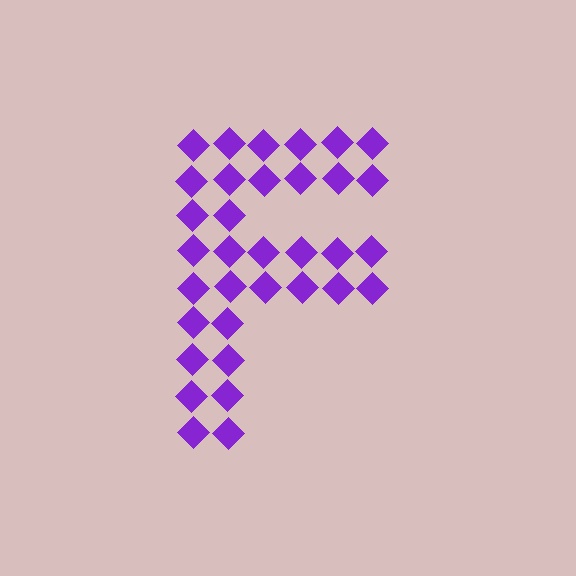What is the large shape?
The large shape is the letter F.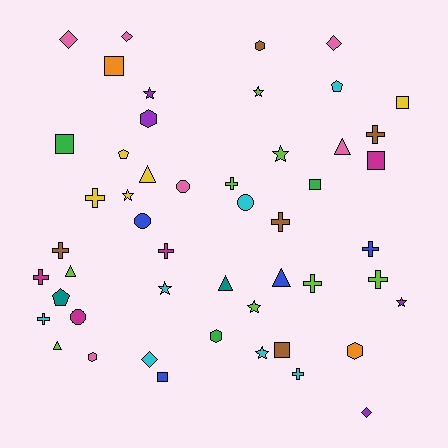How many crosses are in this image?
There are 12 crosses.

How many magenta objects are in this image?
There are 4 magenta objects.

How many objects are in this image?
There are 50 objects.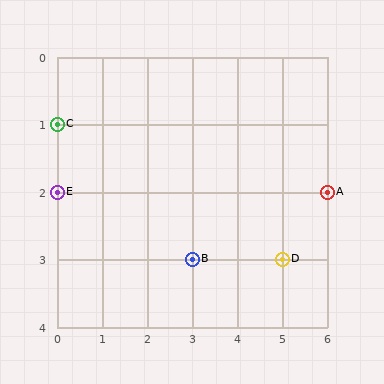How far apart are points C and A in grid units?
Points C and A are 6 columns and 1 row apart (about 6.1 grid units diagonally).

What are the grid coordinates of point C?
Point C is at grid coordinates (0, 1).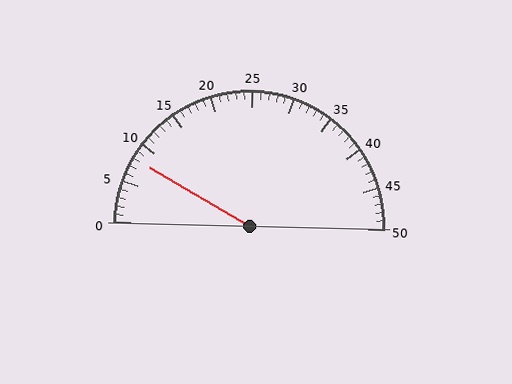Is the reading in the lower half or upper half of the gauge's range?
The reading is in the lower half of the range (0 to 50).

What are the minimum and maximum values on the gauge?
The gauge ranges from 0 to 50.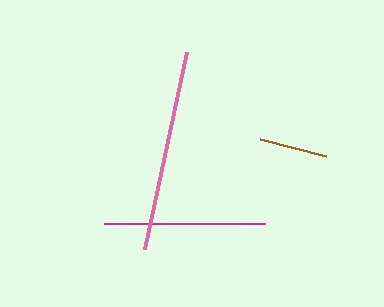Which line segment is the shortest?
The brown line is the shortest at approximately 68 pixels.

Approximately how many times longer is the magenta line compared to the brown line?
The magenta line is approximately 2.3 times the length of the brown line.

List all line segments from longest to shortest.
From longest to shortest: pink, magenta, brown.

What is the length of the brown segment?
The brown segment is approximately 68 pixels long.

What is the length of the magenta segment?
The magenta segment is approximately 160 pixels long.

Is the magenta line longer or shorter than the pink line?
The pink line is longer than the magenta line.